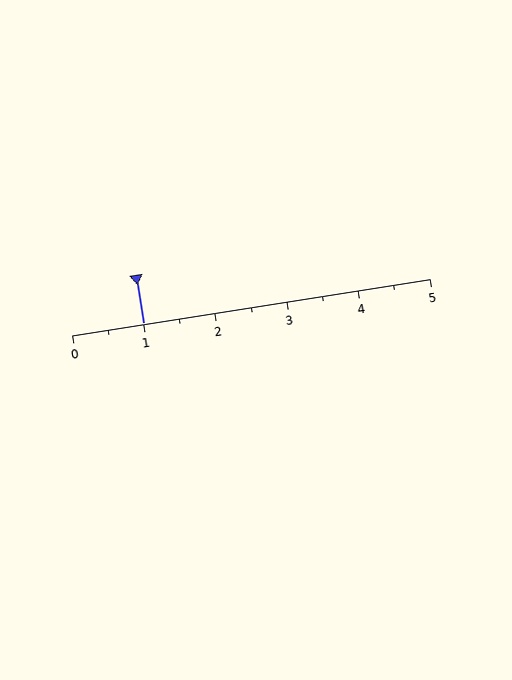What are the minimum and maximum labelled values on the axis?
The axis runs from 0 to 5.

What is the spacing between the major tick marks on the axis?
The major ticks are spaced 1 apart.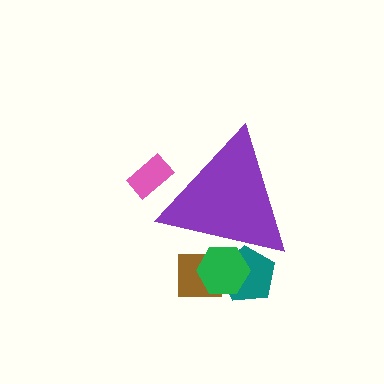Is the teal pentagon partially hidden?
Yes, the teal pentagon is partially hidden behind the purple triangle.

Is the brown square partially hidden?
Yes, the brown square is partially hidden behind the purple triangle.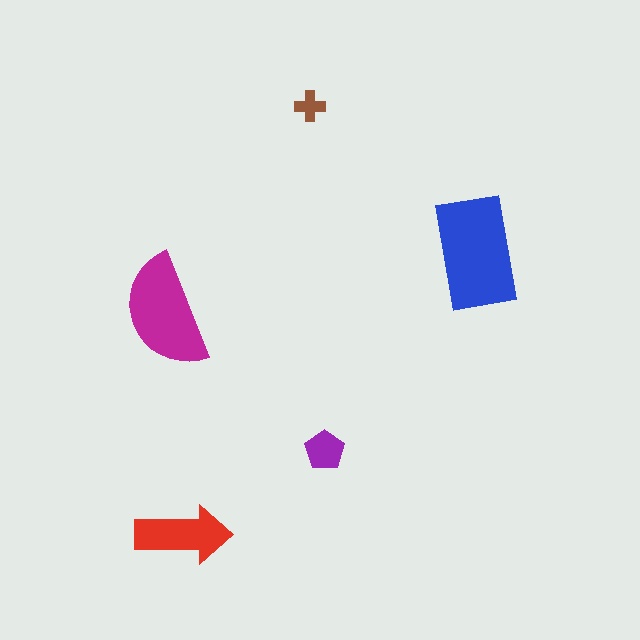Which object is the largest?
The blue rectangle.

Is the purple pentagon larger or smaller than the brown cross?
Larger.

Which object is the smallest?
The brown cross.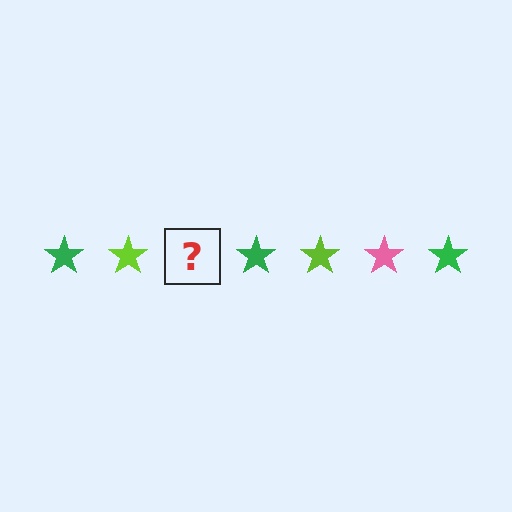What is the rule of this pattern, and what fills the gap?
The rule is that the pattern cycles through green, lime, pink stars. The gap should be filled with a pink star.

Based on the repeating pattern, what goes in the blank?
The blank should be a pink star.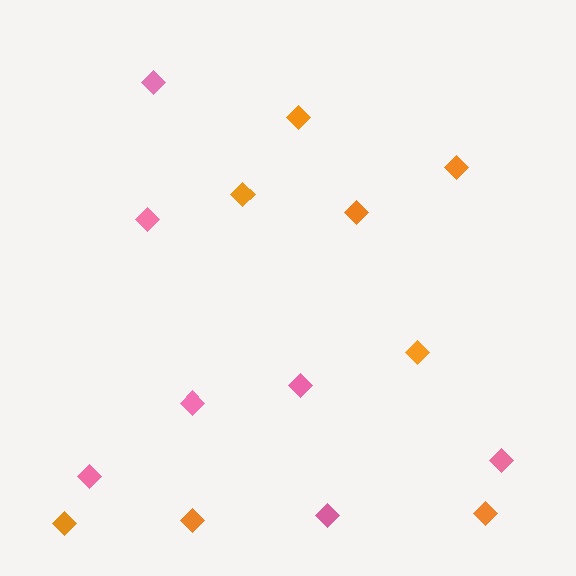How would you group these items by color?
There are 2 groups: one group of orange diamonds (8) and one group of pink diamonds (7).